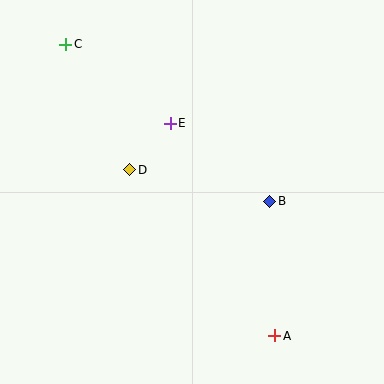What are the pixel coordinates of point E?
Point E is at (170, 123).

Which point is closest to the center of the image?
Point D at (130, 170) is closest to the center.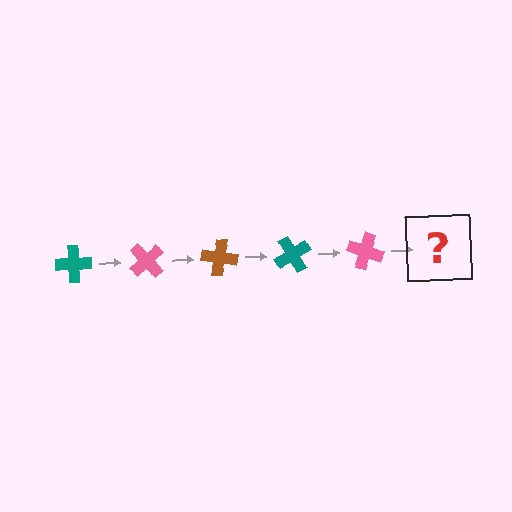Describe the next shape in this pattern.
It should be a brown cross, rotated 250 degrees from the start.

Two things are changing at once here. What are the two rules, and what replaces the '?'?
The two rules are that it rotates 50 degrees each step and the color cycles through teal, pink, and brown. The '?' should be a brown cross, rotated 250 degrees from the start.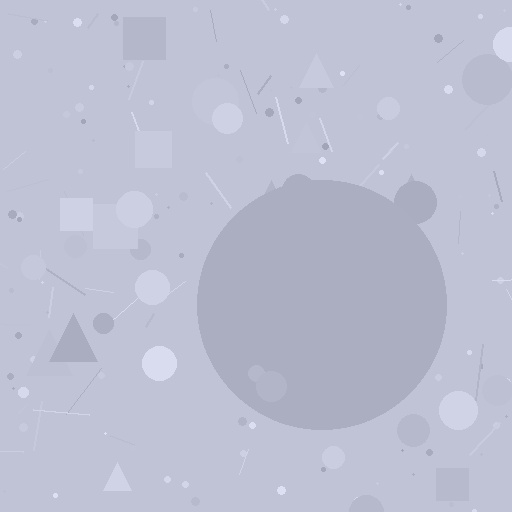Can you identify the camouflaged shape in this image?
The camouflaged shape is a circle.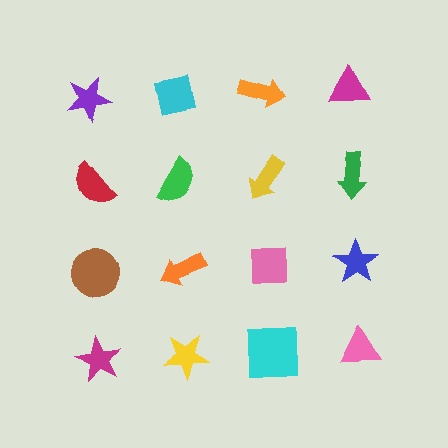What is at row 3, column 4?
A blue star.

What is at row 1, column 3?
An orange arrow.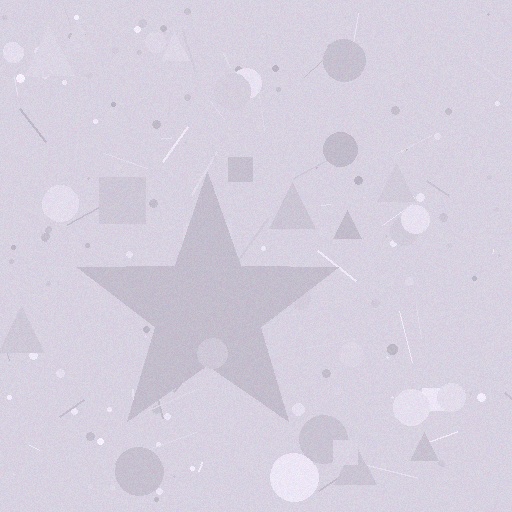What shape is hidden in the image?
A star is hidden in the image.